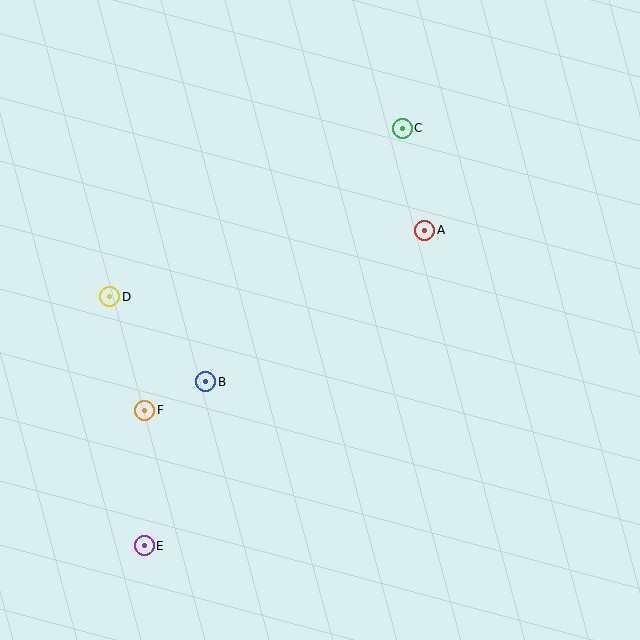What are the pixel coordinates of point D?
Point D is at (110, 297).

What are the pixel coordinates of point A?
Point A is at (425, 230).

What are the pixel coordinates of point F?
Point F is at (145, 410).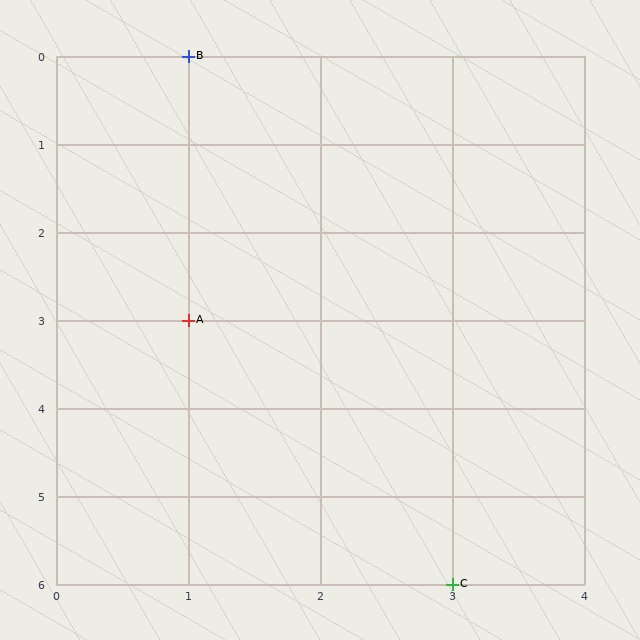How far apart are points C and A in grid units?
Points C and A are 2 columns and 3 rows apart (about 3.6 grid units diagonally).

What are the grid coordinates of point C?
Point C is at grid coordinates (3, 6).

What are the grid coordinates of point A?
Point A is at grid coordinates (1, 3).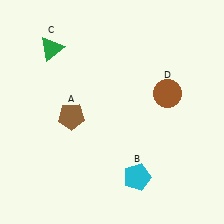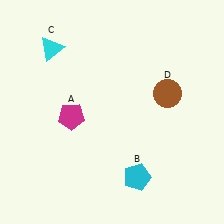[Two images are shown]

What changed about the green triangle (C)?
In Image 1, C is green. In Image 2, it changed to cyan.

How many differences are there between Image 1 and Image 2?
There are 2 differences between the two images.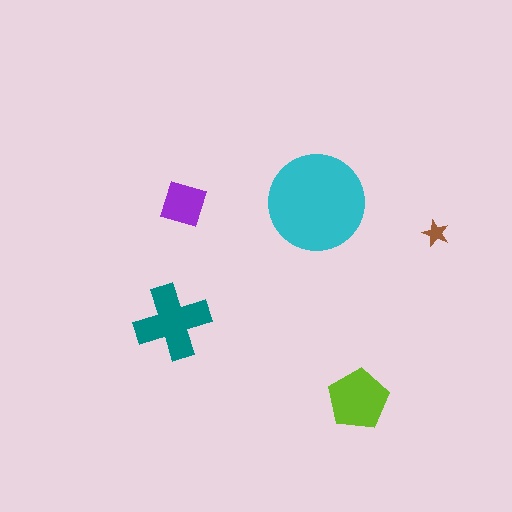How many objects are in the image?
There are 5 objects in the image.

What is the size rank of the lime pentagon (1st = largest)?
3rd.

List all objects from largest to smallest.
The cyan circle, the teal cross, the lime pentagon, the purple diamond, the brown star.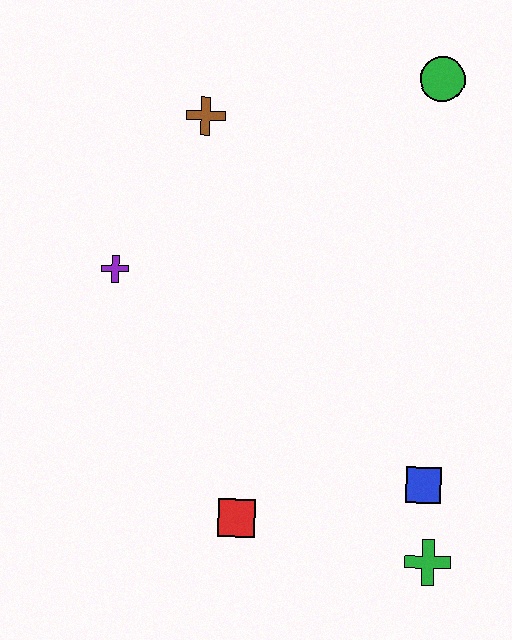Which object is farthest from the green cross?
The brown cross is farthest from the green cross.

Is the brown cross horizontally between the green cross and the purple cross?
Yes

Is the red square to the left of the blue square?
Yes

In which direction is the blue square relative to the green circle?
The blue square is below the green circle.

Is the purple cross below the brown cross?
Yes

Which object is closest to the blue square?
The green cross is closest to the blue square.